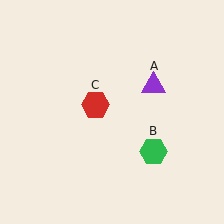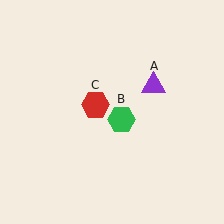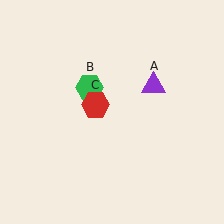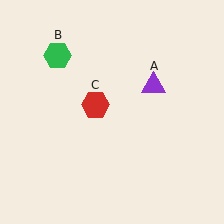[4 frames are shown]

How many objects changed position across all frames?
1 object changed position: green hexagon (object B).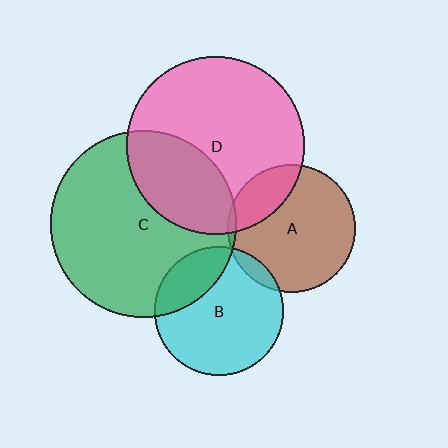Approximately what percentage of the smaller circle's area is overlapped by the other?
Approximately 5%.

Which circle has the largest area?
Circle C (green).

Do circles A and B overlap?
Yes.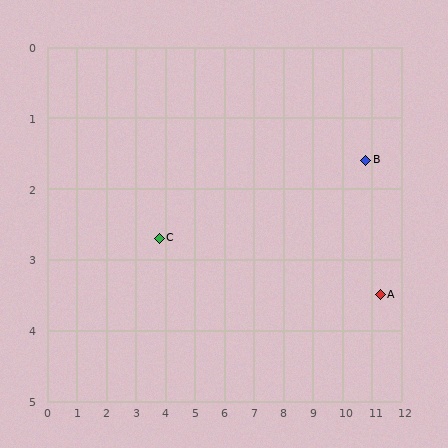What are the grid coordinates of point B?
Point B is at approximately (10.8, 1.6).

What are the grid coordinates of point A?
Point A is at approximately (11.3, 3.5).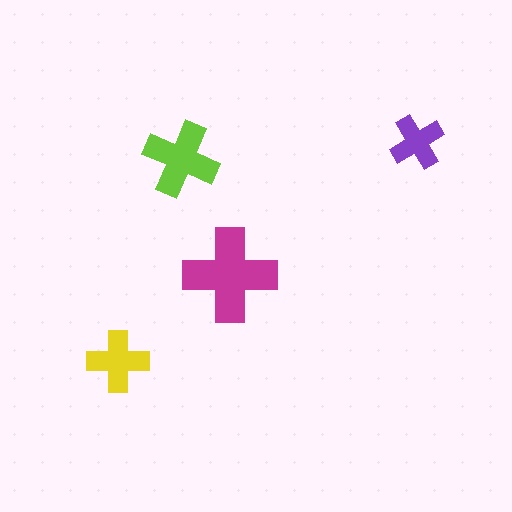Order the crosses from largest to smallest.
the magenta one, the lime one, the yellow one, the purple one.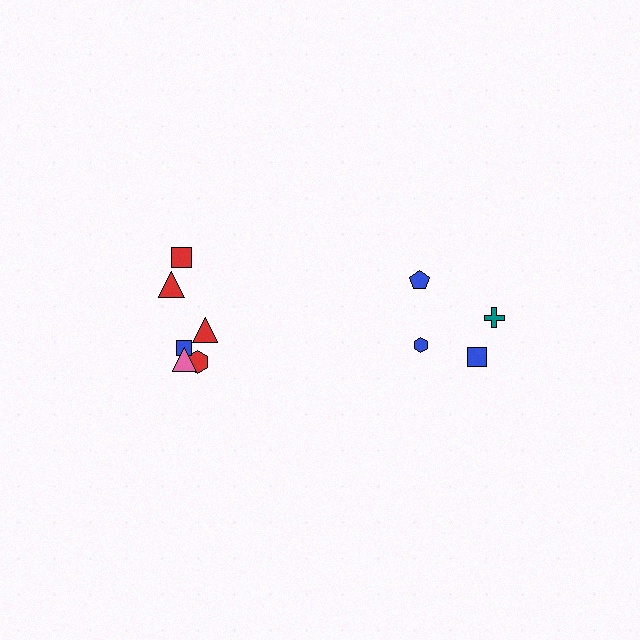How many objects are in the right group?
There are 4 objects.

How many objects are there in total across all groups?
There are 10 objects.